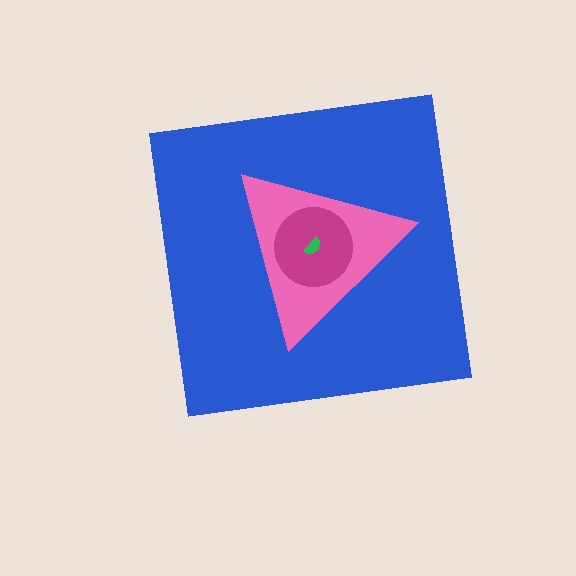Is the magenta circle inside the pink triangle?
Yes.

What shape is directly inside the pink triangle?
The magenta circle.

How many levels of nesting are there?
4.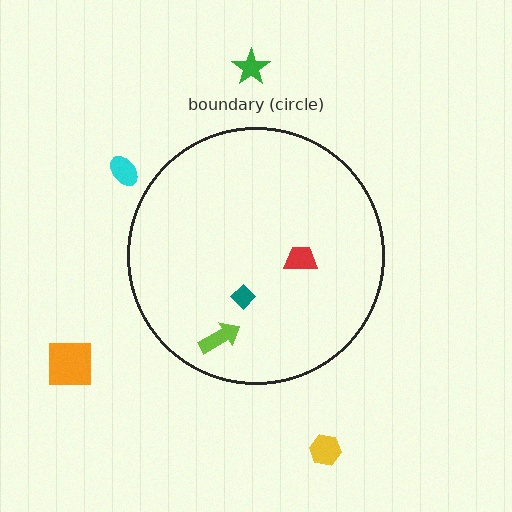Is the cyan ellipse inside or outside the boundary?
Outside.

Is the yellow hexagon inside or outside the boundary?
Outside.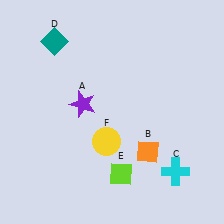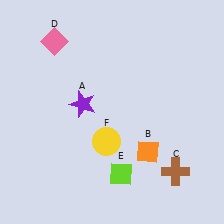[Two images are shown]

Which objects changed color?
C changed from cyan to brown. D changed from teal to pink.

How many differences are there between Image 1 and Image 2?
There are 2 differences between the two images.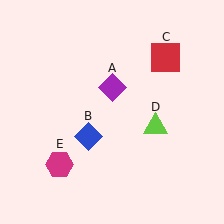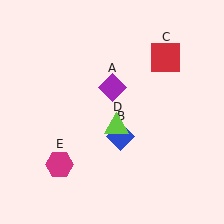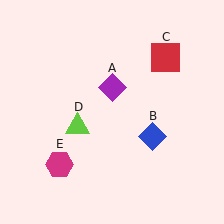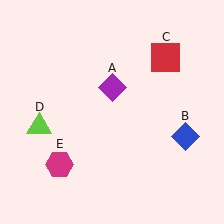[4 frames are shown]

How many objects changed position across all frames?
2 objects changed position: blue diamond (object B), lime triangle (object D).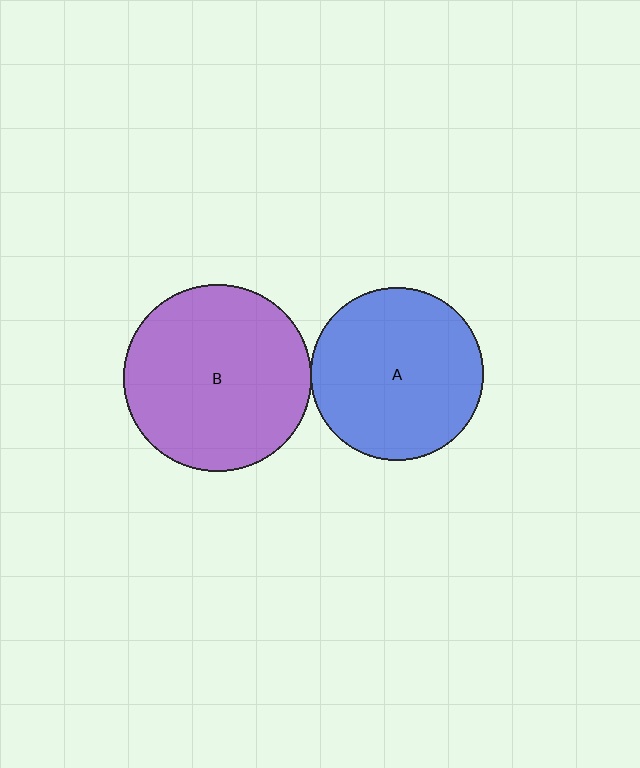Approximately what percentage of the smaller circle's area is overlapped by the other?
Approximately 5%.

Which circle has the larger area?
Circle B (purple).